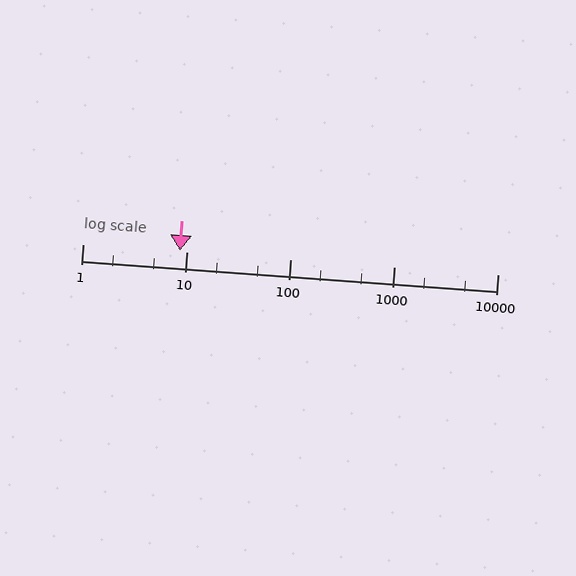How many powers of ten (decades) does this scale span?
The scale spans 4 decades, from 1 to 10000.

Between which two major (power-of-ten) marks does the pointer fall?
The pointer is between 1 and 10.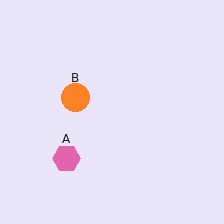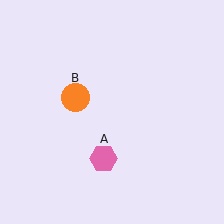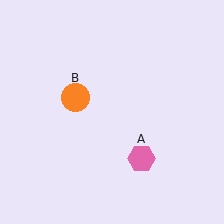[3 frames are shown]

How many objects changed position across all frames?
1 object changed position: pink hexagon (object A).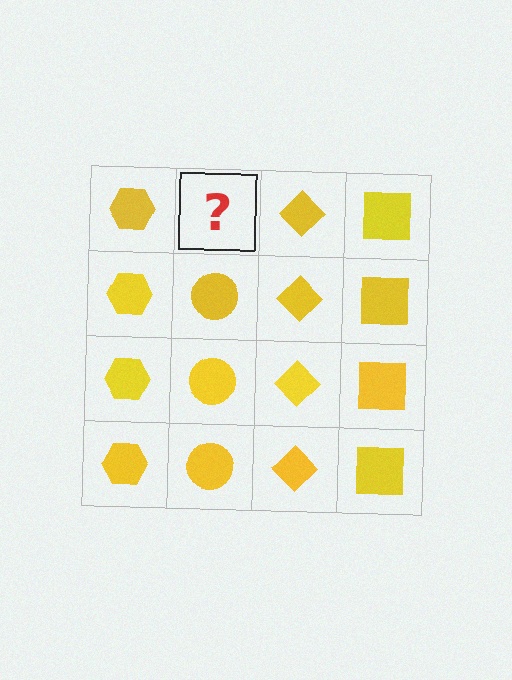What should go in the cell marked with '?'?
The missing cell should contain a yellow circle.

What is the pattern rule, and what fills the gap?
The rule is that each column has a consistent shape. The gap should be filled with a yellow circle.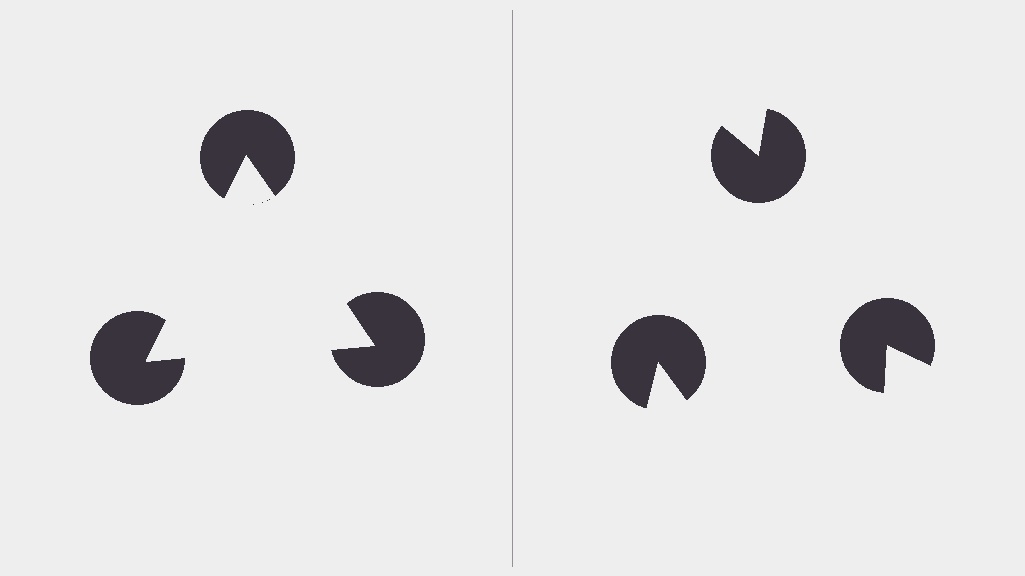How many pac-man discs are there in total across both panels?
6 — 3 on each side.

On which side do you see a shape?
An illusory triangle appears on the left side. On the right side the wedge cuts are rotated, so no coherent shape forms.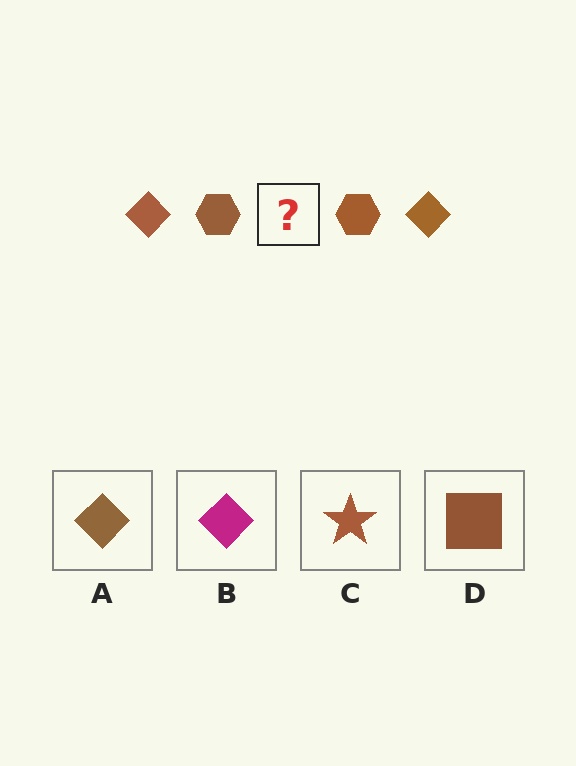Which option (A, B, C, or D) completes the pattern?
A.